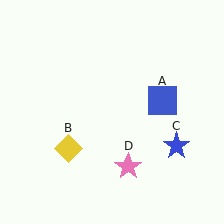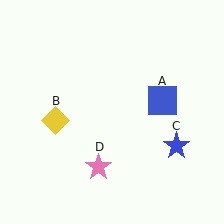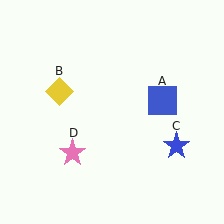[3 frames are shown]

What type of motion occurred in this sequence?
The yellow diamond (object B), pink star (object D) rotated clockwise around the center of the scene.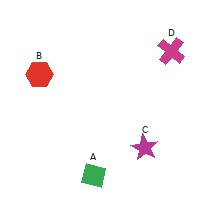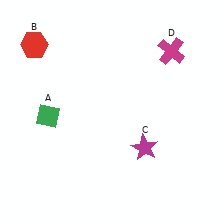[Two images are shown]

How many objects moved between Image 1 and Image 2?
2 objects moved between the two images.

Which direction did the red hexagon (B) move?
The red hexagon (B) moved up.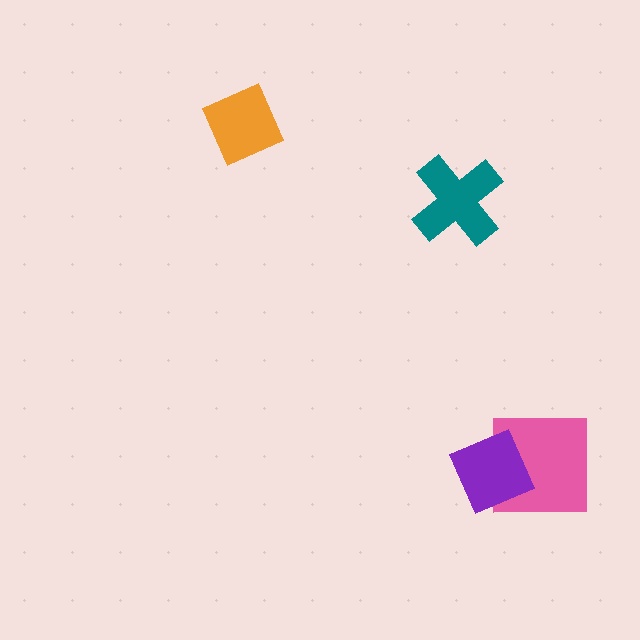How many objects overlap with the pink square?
1 object overlaps with the pink square.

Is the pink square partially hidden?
Yes, it is partially covered by another shape.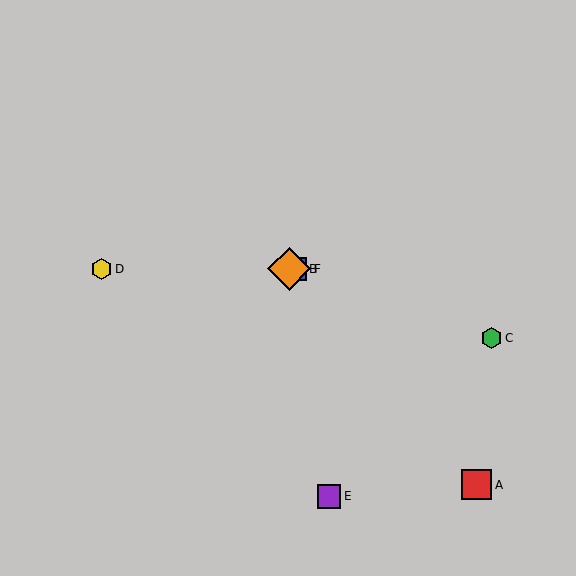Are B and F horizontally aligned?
Yes, both are at y≈269.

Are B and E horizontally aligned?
No, B is at y≈269 and E is at y≈496.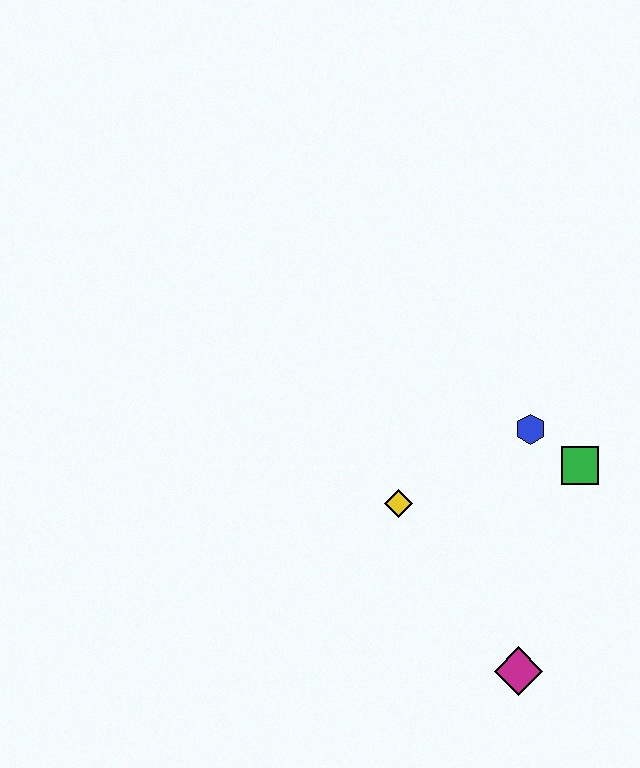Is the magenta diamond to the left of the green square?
Yes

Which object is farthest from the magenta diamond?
The blue hexagon is farthest from the magenta diamond.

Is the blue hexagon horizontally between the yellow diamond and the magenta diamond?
No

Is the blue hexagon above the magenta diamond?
Yes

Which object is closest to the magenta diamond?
The yellow diamond is closest to the magenta diamond.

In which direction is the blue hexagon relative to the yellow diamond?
The blue hexagon is to the right of the yellow diamond.